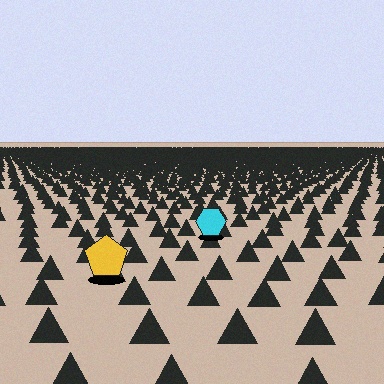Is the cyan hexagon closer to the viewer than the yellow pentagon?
No. The yellow pentagon is closer — you can tell from the texture gradient: the ground texture is coarser near it.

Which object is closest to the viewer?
The yellow pentagon is closest. The texture marks near it are larger and more spread out.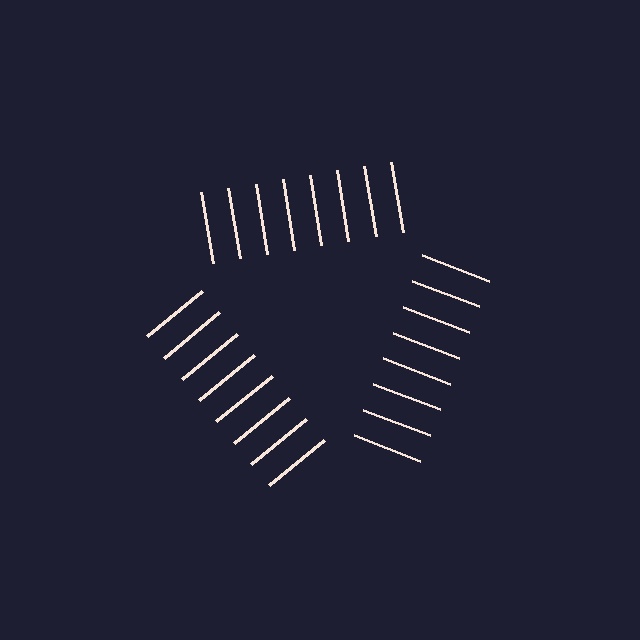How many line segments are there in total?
24 — 8 along each of the 3 edges.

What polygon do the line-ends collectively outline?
An illusory triangle — the line segments terminate on its edges but no continuous stroke is drawn.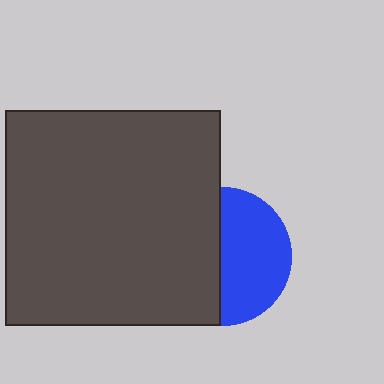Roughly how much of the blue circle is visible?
About half of it is visible (roughly 51%).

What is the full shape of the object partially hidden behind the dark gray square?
The partially hidden object is a blue circle.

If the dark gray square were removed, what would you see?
You would see the complete blue circle.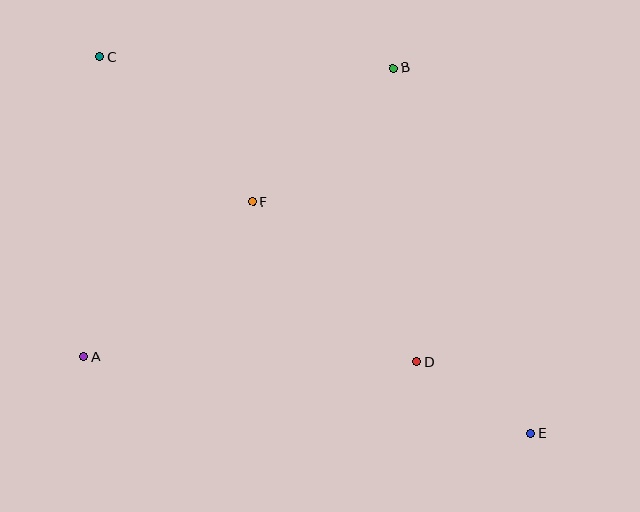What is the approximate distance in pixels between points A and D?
The distance between A and D is approximately 334 pixels.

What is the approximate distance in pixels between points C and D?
The distance between C and D is approximately 440 pixels.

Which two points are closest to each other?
Points D and E are closest to each other.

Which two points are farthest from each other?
Points C and E are farthest from each other.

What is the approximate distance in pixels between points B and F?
The distance between B and F is approximately 194 pixels.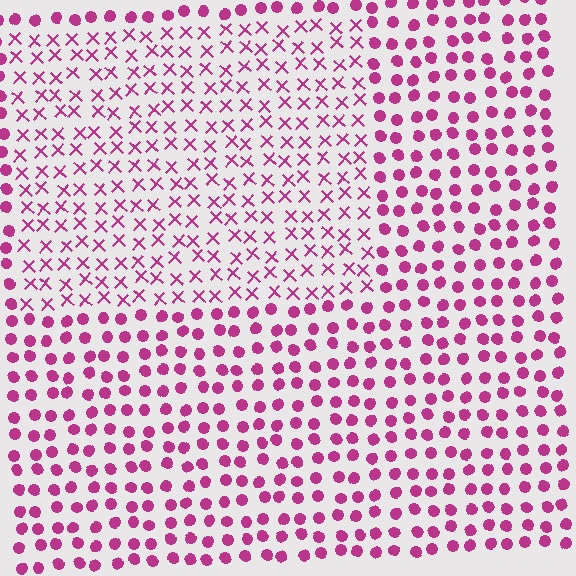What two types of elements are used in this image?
The image uses X marks inside the rectangle region and circles outside it.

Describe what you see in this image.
The image is filled with small magenta elements arranged in a uniform grid. A rectangle-shaped region contains X marks, while the surrounding area contains circles. The boundary is defined purely by the change in element shape.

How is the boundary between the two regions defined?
The boundary is defined by a change in element shape: X marks inside vs. circles outside. All elements share the same color and spacing.